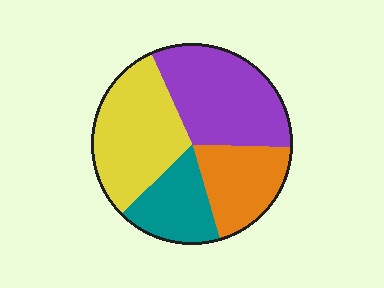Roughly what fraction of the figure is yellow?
Yellow takes up between a sixth and a third of the figure.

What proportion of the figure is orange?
Orange takes up between a sixth and a third of the figure.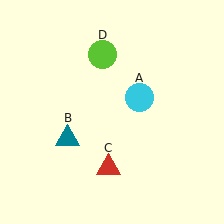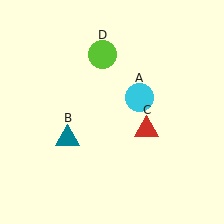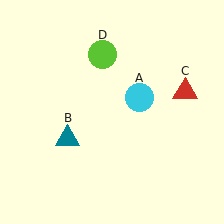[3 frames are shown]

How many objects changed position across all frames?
1 object changed position: red triangle (object C).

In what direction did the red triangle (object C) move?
The red triangle (object C) moved up and to the right.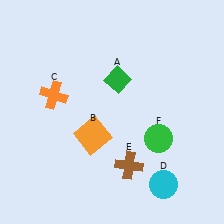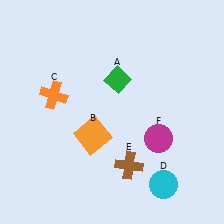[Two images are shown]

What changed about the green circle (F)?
In Image 1, F is green. In Image 2, it changed to magenta.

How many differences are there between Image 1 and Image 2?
There is 1 difference between the two images.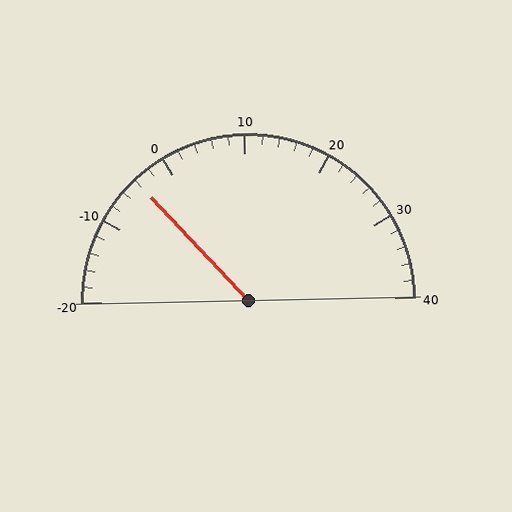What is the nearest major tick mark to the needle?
The nearest major tick mark is 0.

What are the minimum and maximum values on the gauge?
The gauge ranges from -20 to 40.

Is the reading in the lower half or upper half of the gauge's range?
The reading is in the lower half of the range (-20 to 40).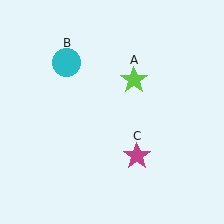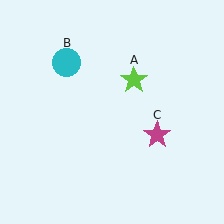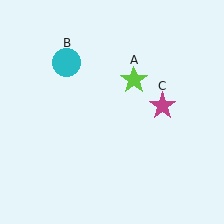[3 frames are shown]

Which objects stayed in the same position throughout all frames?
Lime star (object A) and cyan circle (object B) remained stationary.